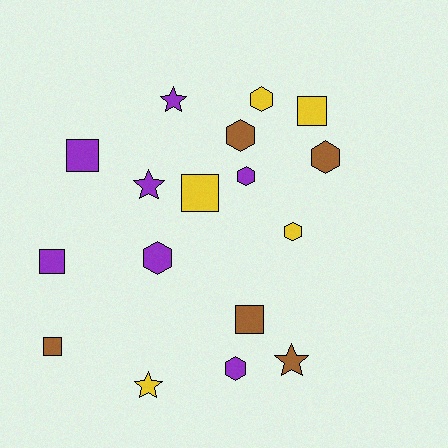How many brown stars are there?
There is 1 brown star.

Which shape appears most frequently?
Hexagon, with 7 objects.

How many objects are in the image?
There are 17 objects.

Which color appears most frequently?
Purple, with 7 objects.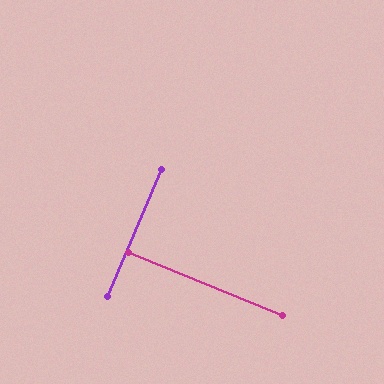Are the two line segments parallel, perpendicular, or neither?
Perpendicular — they meet at approximately 89°.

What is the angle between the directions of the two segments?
Approximately 89 degrees.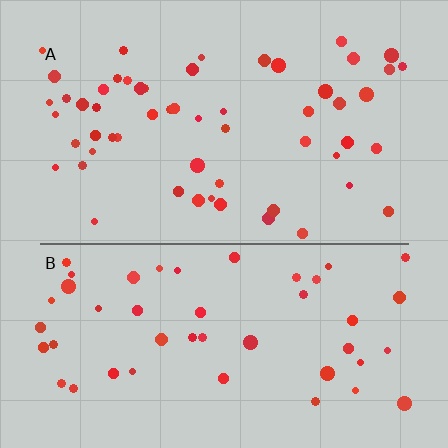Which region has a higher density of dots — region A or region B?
A (the top).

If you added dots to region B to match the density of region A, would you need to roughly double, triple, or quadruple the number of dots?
Approximately double.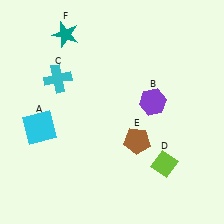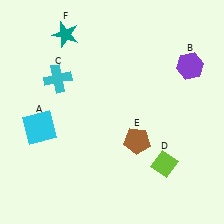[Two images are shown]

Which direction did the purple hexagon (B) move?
The purple hexagon (B) moved right.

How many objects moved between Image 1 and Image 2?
1 object moved between the two images.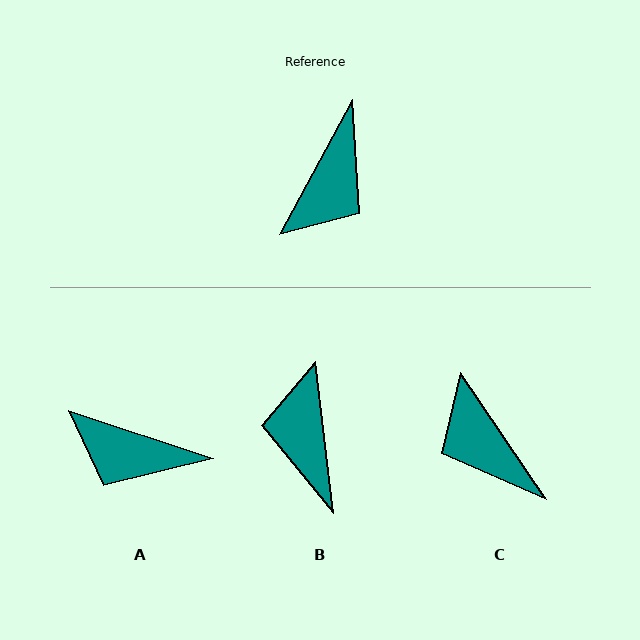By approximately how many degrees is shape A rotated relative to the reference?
Approximately 80 degrees clockwise.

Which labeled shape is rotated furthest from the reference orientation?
B, about 145 degrees away.